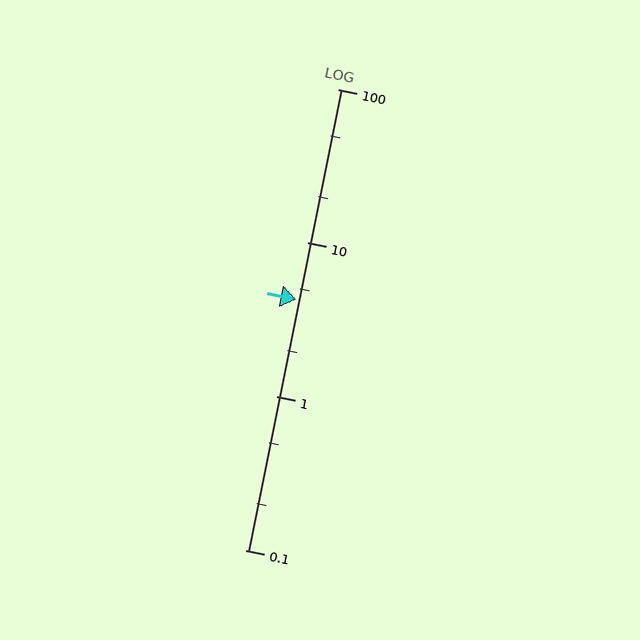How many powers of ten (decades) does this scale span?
The scale spans 3 decades, from 0.1 to 100.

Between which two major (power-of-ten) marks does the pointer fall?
The pointer is between 1 and 10.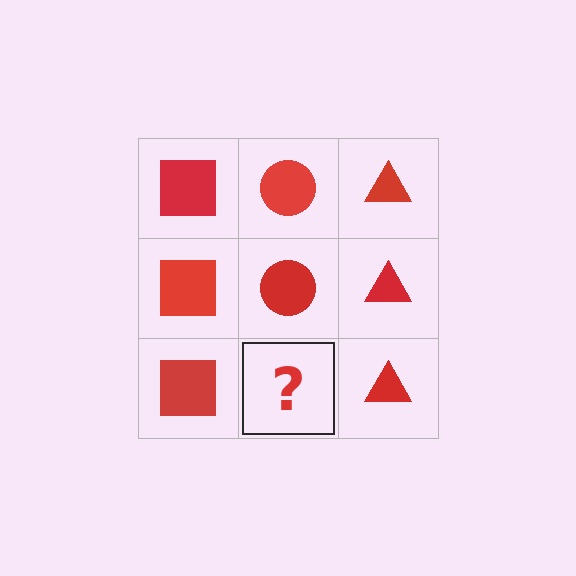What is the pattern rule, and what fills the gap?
The rule is that each column has a consistent shape. The gap should be filled with a red circle.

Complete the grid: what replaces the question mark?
The question mark should be replaced with a red circle.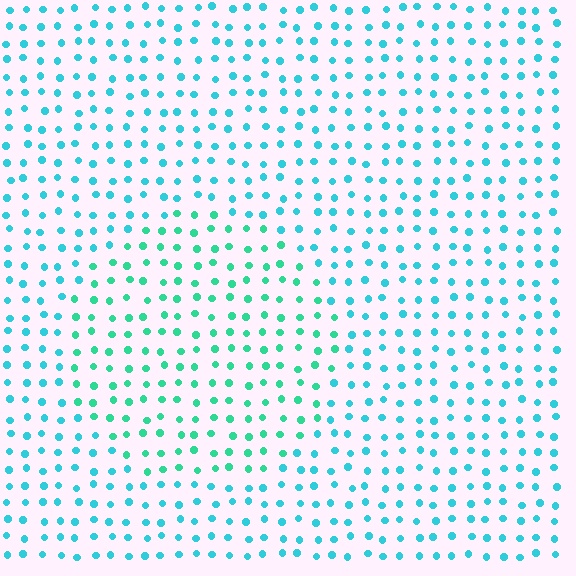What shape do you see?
I see a circle.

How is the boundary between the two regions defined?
The boundary is defined purely by a slight shift in hue (about 28 degrees). Spacing, size, and orientation are identical on both sides.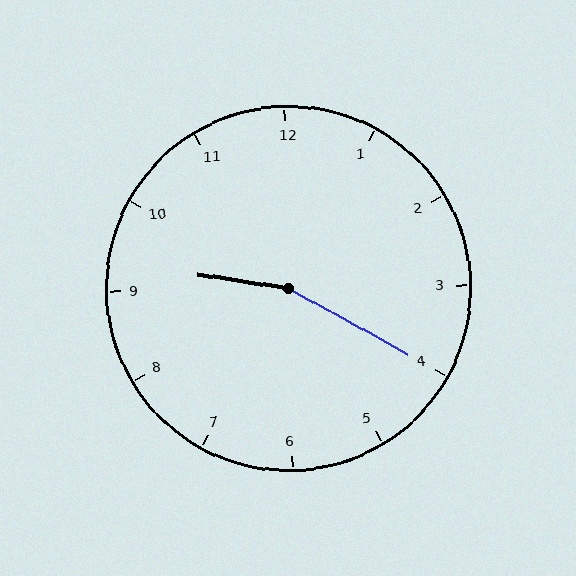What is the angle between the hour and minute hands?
Approximately 160 degrees.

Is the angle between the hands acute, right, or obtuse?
It is obtuse.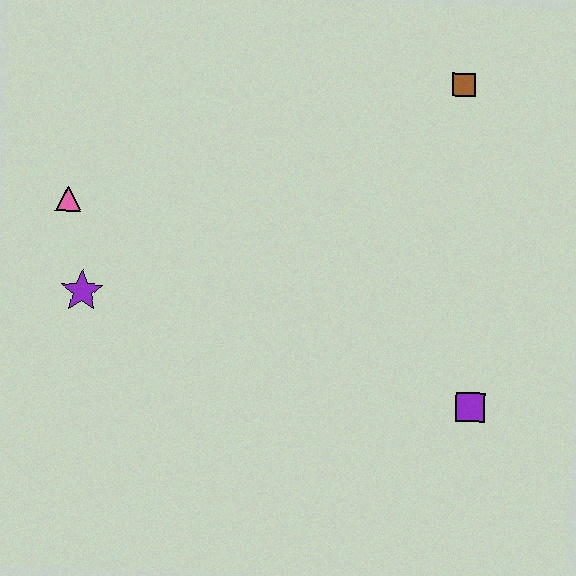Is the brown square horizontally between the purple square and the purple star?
Yes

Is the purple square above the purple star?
No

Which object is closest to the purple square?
The brown square is closest to the purple square.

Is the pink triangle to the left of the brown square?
Yes